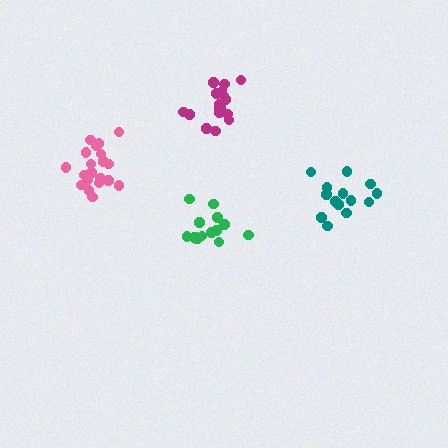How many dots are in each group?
Group 1: 15 dots, Group 2: 21 dots, Group 3: 19 dots, Group 4: 15 dots (70 total).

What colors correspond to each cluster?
The clusters are colored: green, pink, magenta, teal.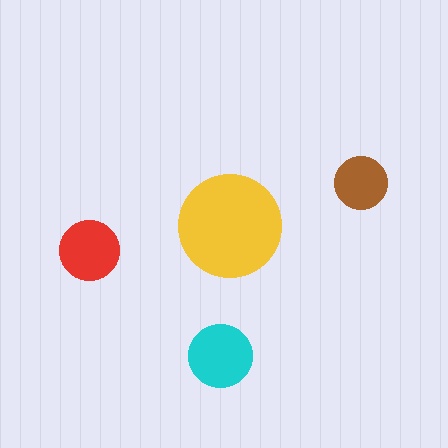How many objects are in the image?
There are 4 objects in the image.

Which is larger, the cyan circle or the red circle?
The cyan one.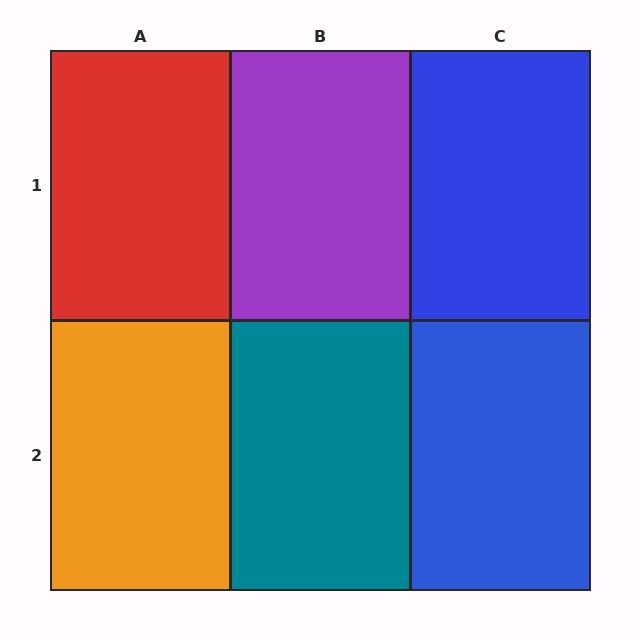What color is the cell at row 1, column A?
Red.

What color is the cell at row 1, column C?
Blue.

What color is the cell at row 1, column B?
Purple.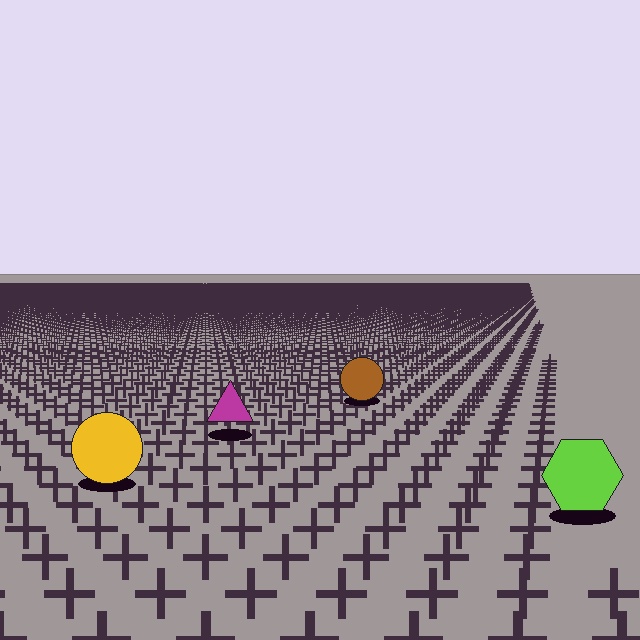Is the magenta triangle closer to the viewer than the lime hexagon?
No. The lime hexagon is closer — you can tell from the texture gradient: the ground texture is coarser near it.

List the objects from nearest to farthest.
From nearest to farthest: the lime hexagon, the yellow circle, the magenta triangle, the brown circle.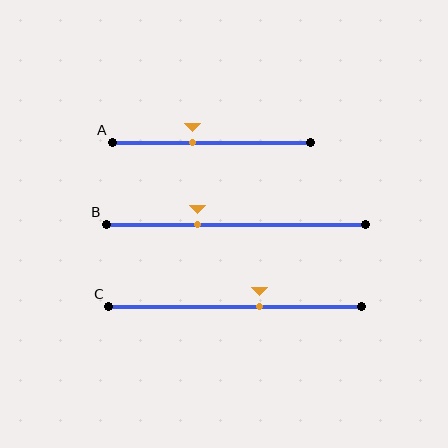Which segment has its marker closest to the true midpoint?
Segment A has its marker closest to the true midpoint.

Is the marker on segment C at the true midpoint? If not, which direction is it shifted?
No, the marker on segment C is shifted to the right by about 10% of the segment length.